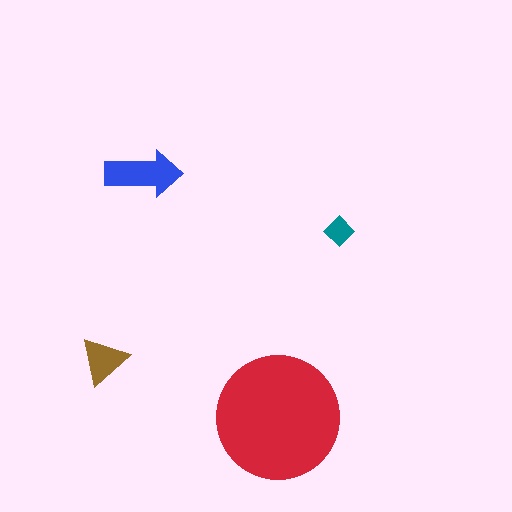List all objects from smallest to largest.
The teal diamond, the brown triangle, the blue arrow, the red circle.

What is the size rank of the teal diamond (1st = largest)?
4th.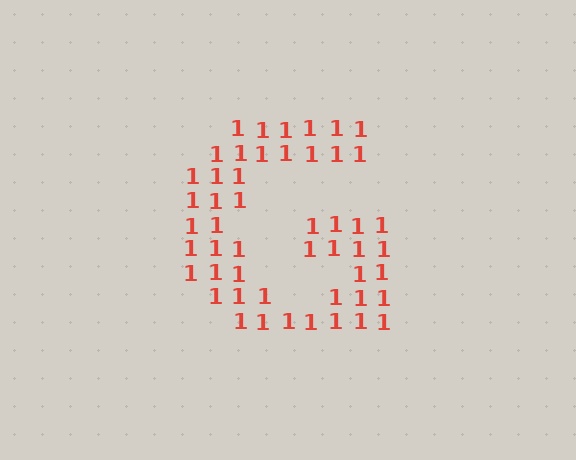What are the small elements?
The small elements are digit 1's.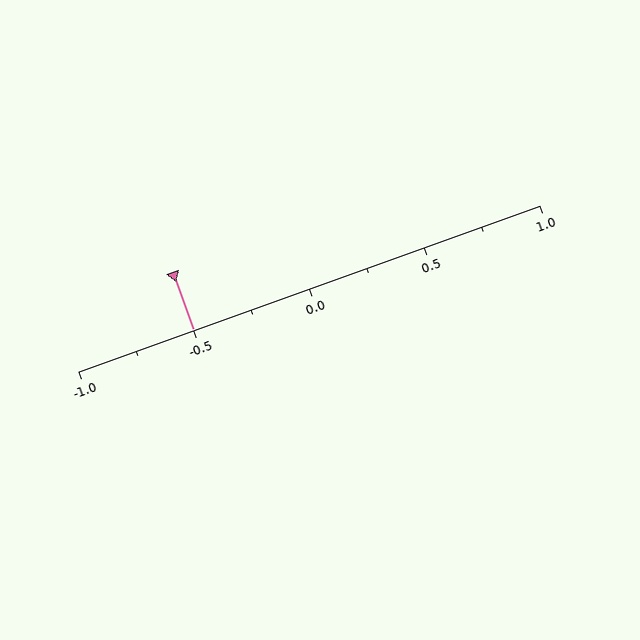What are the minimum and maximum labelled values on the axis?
The axis runs from -1.0 to 1.0.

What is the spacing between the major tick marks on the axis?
The major ticks are spaced 0.5 apart.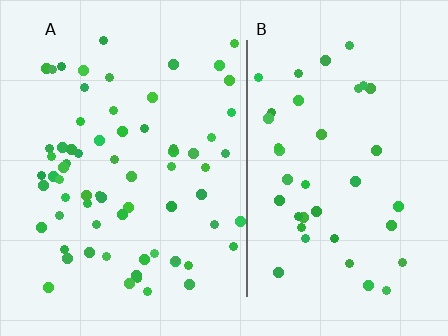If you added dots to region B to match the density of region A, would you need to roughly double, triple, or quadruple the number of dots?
Approximately double.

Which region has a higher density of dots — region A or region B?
A (the left).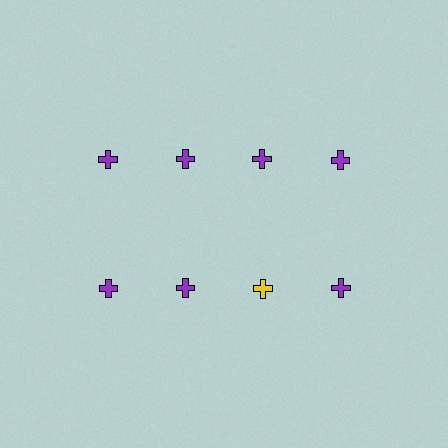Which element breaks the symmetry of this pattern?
The yellow cross in the second row, center column breaks the symmetry. All other shapes are purple crosses.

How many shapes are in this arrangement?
There are 8 shapes arranged in a grid pattern.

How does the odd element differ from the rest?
It has a different color: yellow instead of purple.